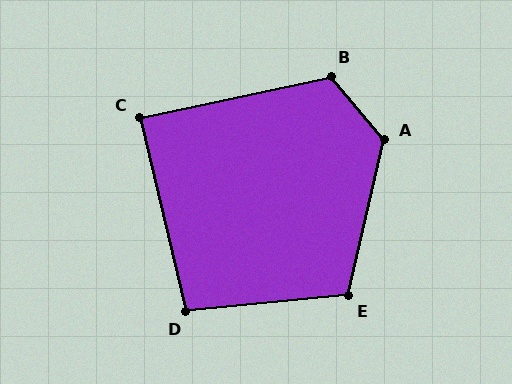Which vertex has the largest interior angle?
A, at approximately 128 degrees.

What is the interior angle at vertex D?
Approximately 98 degrees (obtuse).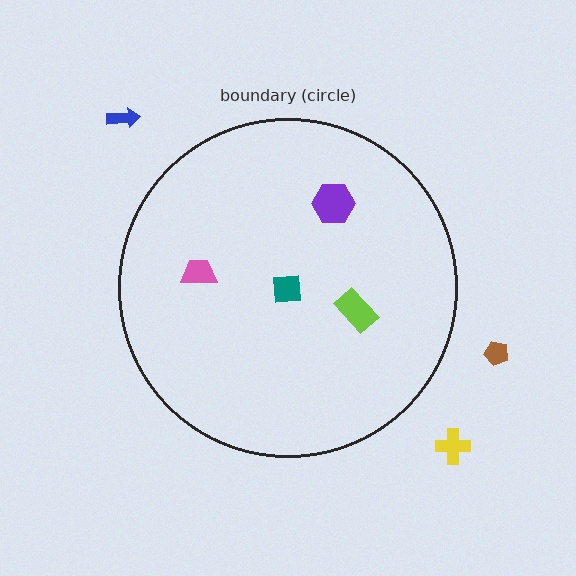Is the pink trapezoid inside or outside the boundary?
Inside.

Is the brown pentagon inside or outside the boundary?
Outside.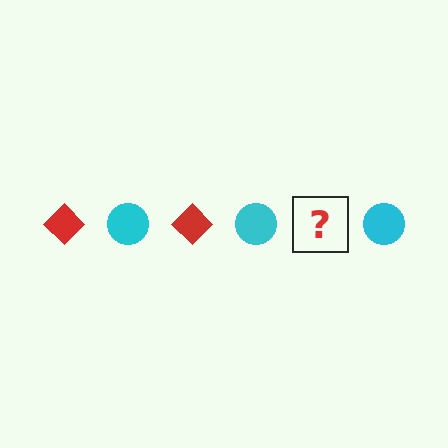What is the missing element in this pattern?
The missing element is a red diamond.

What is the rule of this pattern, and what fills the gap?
The rule is that the pattern alternates between red diamond and cyan circle. The gap should be filled with a red diamond.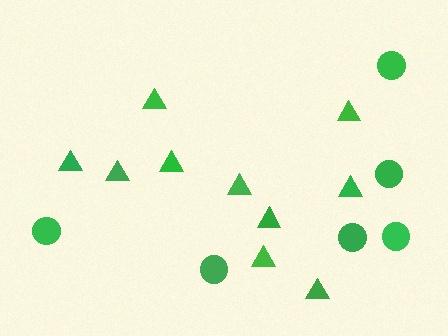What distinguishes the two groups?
There are 2 groups: one group of triangles (10) and one group of circles (6).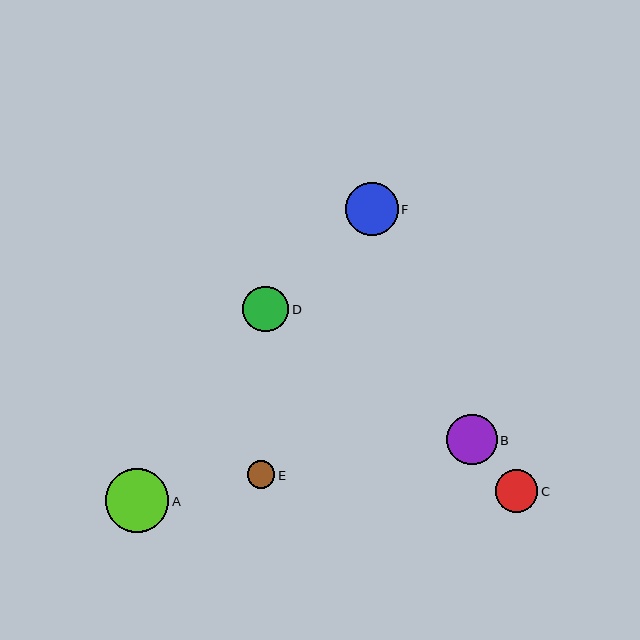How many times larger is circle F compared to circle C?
Circle F is approximately 1.2 times the size of circle C.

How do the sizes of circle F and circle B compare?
Circle F and circle B are approximately the same size.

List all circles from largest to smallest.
From largest to smallest: A, F, B, D, C, E.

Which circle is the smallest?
Circle E is the smallest with a size of approximately 27 pixels.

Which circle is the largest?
Circle A is the largest with a size of approximately 64 pixels.